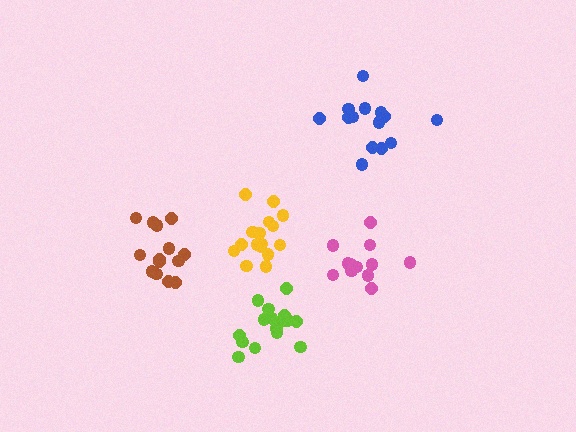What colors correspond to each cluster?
The clusters are colored: yellow, pink, blue, brown, lime.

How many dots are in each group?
Group 1: 16 dots, Group 2: 12 dots, Group 3: 14 dots, Group 4: 14 dots, Group 5: 16 dots (72 total).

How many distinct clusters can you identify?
There are 5 distinct clusters.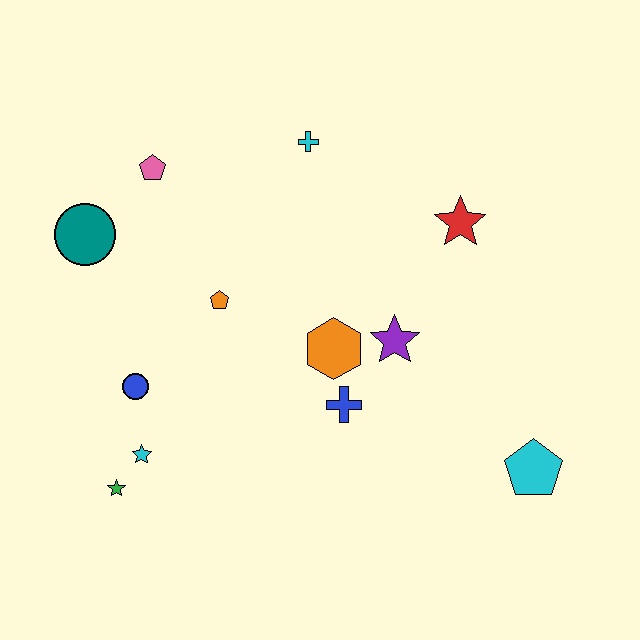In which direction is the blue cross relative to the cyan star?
The blue cross is to the right of the cyan star.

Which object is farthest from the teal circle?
The cyan pentagon is farthest from the teal circle.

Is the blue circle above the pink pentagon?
No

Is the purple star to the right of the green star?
Yes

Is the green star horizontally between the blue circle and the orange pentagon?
No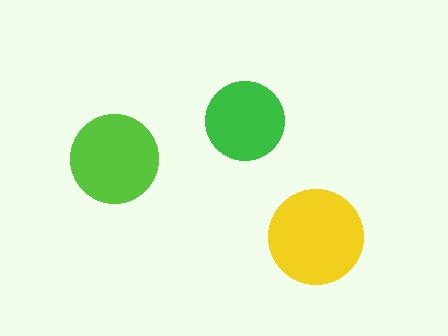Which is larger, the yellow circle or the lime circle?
The yellow one.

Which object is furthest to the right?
The yellow circle is rightmost.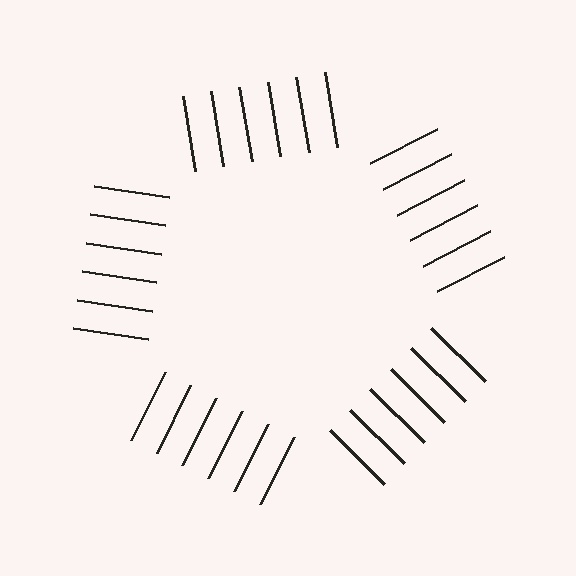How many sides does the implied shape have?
5 sides — the line-ends trace a pentagon.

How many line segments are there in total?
30 — 6 along each of the 5 edges.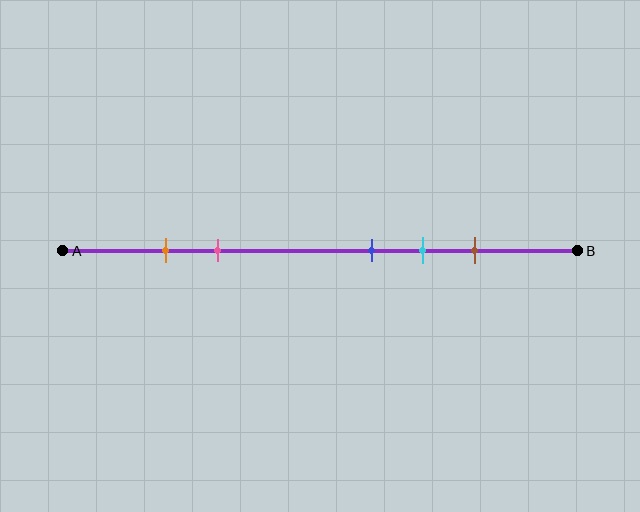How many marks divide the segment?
There are 5 marks dividing the segment.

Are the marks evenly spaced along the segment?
No, the marks are not evenly spaced.